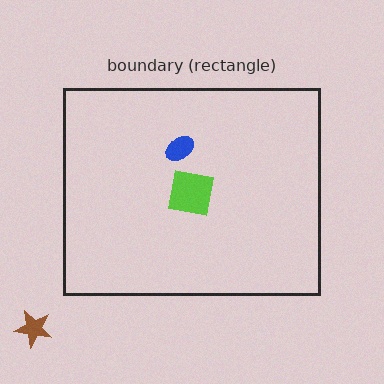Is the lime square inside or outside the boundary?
Inside.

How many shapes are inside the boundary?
2 inside, 1 outside.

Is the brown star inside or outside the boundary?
Outside.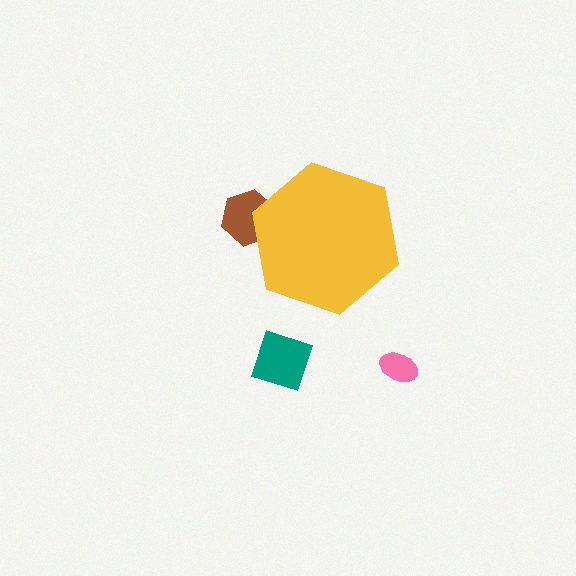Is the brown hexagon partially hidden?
Yes, the brown hexagon is partially hidden behind the yellow hexagon.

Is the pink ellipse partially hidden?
No, the pink ellipse is fully visible.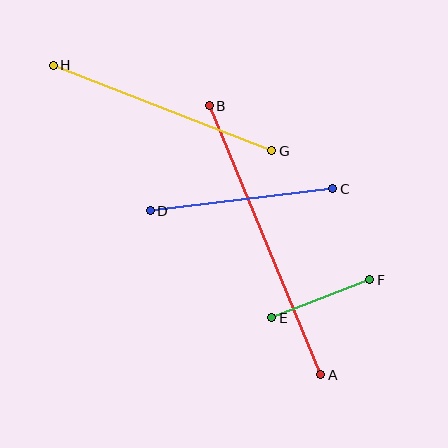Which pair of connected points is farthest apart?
Points A and B are farthest apart.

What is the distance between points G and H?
The distance is approximately 235 pixels.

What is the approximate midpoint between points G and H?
The midpoint is at approximately (162, 108) pixels.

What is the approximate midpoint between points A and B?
The midpoint is at approximately (265, 240) pixels.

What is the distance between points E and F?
The distance is approximately 106 pixels.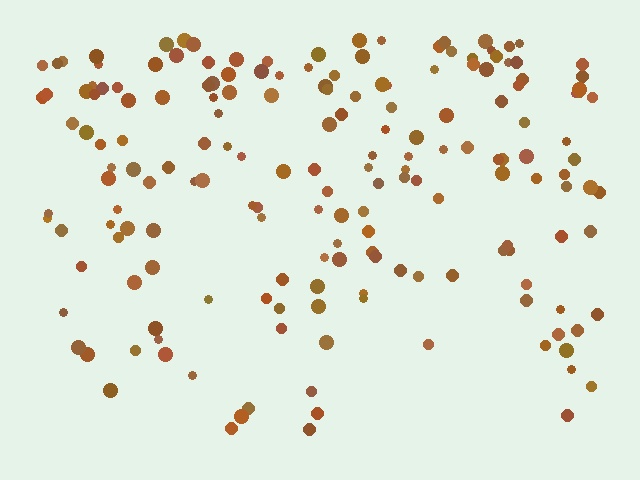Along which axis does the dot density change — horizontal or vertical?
Vertical.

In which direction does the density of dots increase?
From bottom to top, with the top side densest.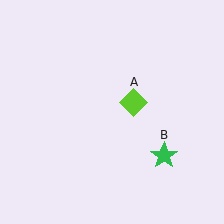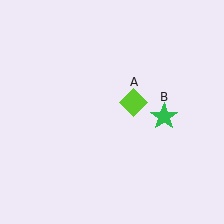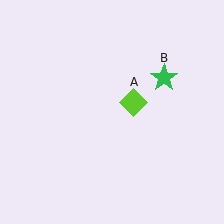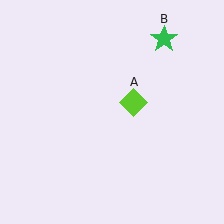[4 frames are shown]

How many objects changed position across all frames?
1 object changed position: green star (object B).